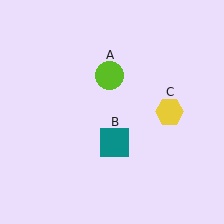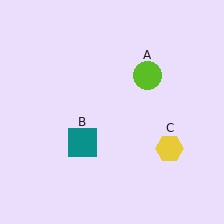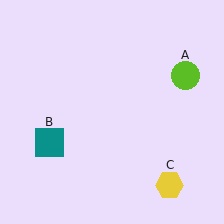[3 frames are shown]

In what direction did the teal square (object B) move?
The teal square (object B) moved left.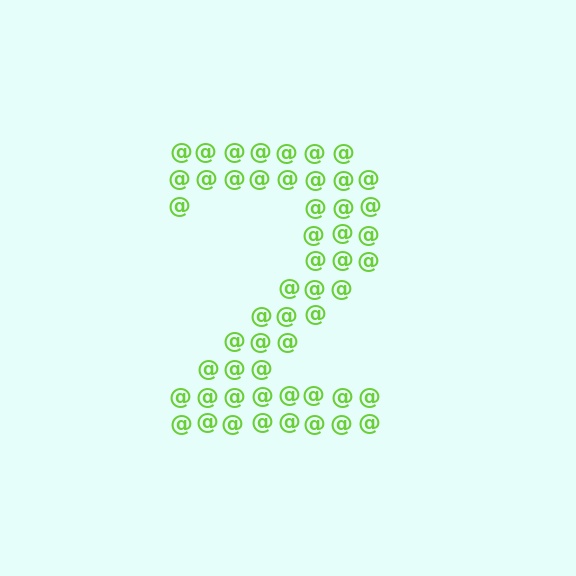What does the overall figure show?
The overall figure shows the digit 2.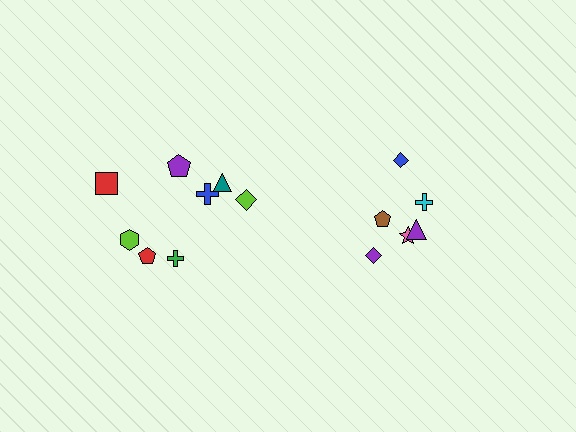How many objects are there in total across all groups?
There are 14 objects.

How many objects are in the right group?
There are 6 objects.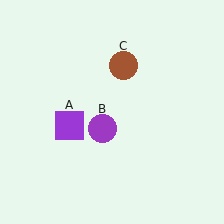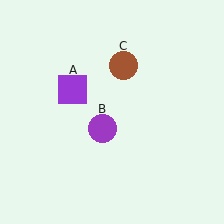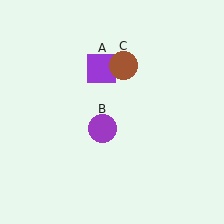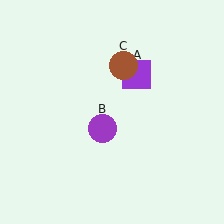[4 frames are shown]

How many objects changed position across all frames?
1 object changed position: purple square (object A).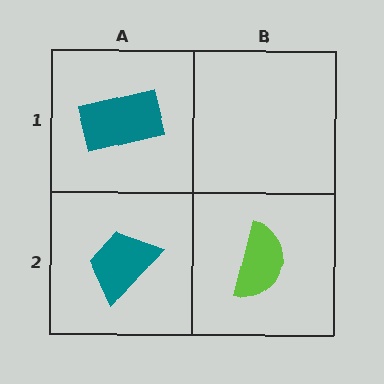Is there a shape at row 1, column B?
No, that cell is empty.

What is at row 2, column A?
A teal trapezoid.